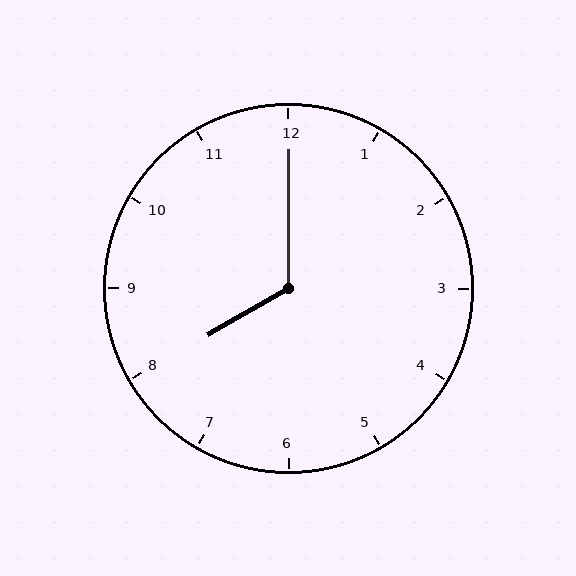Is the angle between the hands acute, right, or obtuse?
It is obtuse.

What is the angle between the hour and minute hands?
Approximately 120 degrees.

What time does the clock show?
8:00.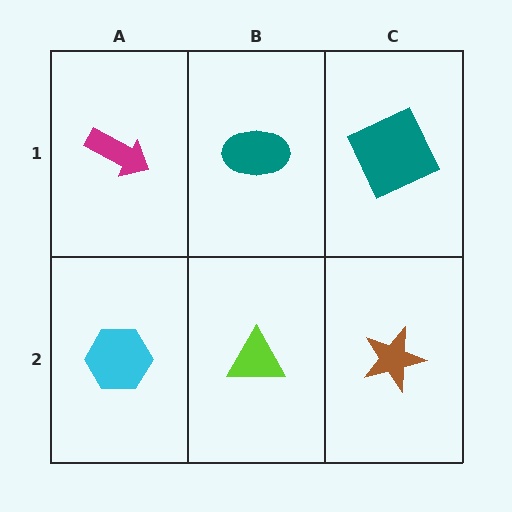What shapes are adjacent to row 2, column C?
A teal square (row 1, column C), a lime triangle (row 2, column B).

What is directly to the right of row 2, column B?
A brown star.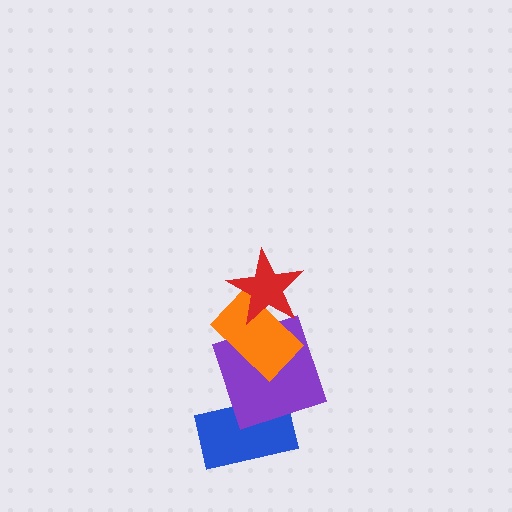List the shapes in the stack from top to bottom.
From top to bottom: the red star, the orange rectangle, the purple square, the blue rectangle.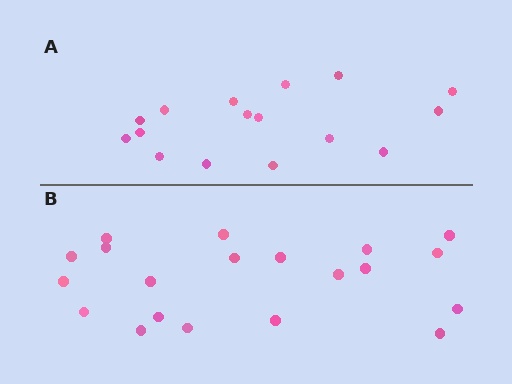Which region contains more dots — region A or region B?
Region B (the bottom region) has more dots.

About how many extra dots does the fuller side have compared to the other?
Region B has about 4 more dots than region A.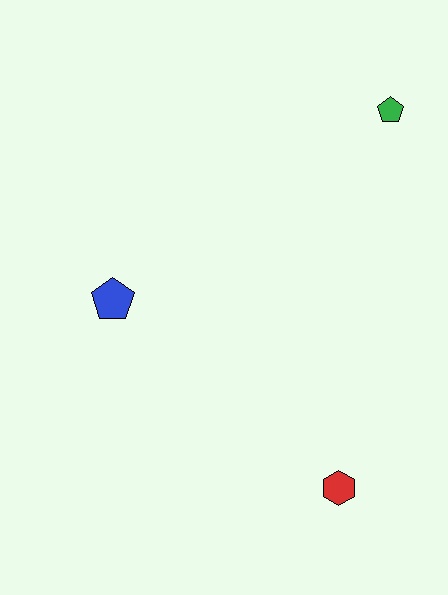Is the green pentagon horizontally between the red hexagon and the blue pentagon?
No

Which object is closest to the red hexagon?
The blue pentagon is closest to the red hexagon.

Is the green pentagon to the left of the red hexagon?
No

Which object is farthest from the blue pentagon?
The green pentagon is farthest from the blue pentagon.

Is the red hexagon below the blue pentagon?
Yes